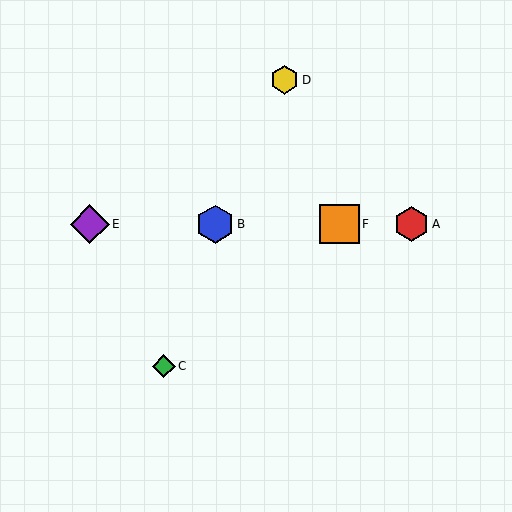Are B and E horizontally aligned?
Yes, both are at y≈224.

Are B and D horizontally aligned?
No, B is at y≈224 and D is at y≈80.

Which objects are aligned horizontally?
Objects A, B, E, F are aligned horizontally.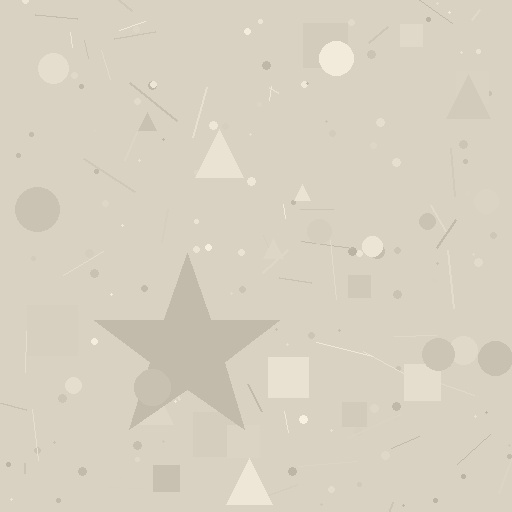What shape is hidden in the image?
A star is hidden in the image.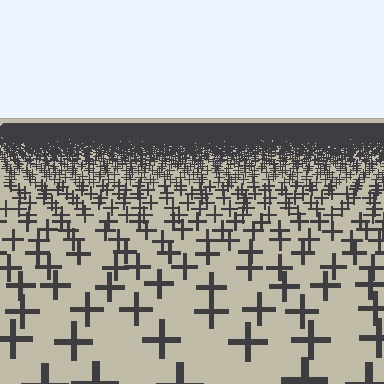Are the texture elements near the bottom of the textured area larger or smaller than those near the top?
Larger. Near the bottom, elements are closer to the viewer and appear at a bigger on-screen size.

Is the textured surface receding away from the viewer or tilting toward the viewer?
The surface is receding away from the viewer. Texture elements get smaller and denser toward the top.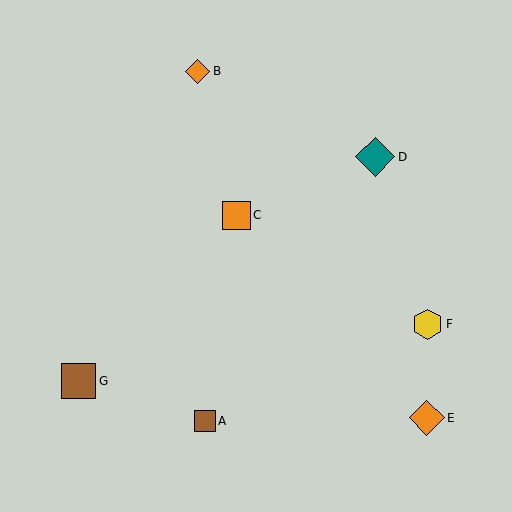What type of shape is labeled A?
Shape A is a brown square.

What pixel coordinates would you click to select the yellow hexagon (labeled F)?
Click at (428, 324) to select the yellow hexagon F.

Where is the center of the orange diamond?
The center of the orange diamond is at (427, 418).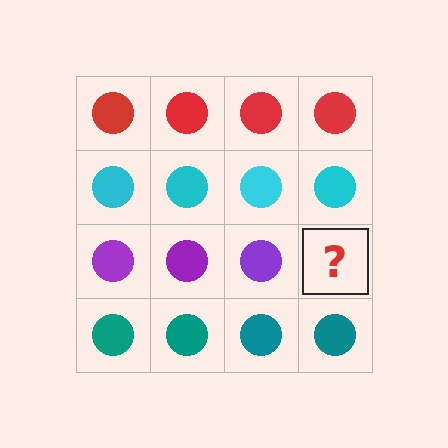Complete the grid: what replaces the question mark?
The question mark should be replaced with a purple circle.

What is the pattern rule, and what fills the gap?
The rule is that each row has a consistent color. The gap should be filled with a purple circle.